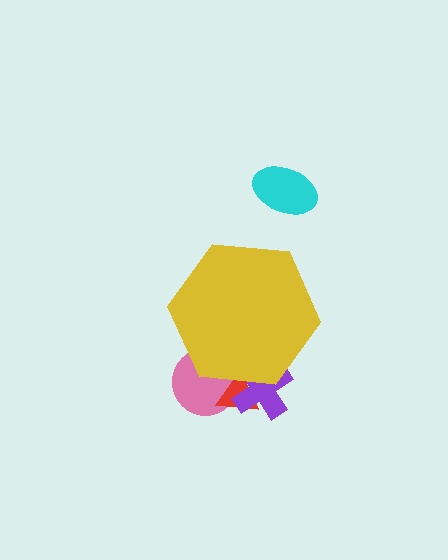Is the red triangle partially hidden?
Yes, the red triangle is partially hidden behind the yellow hexagon.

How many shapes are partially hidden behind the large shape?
3 shapes are partially hidden.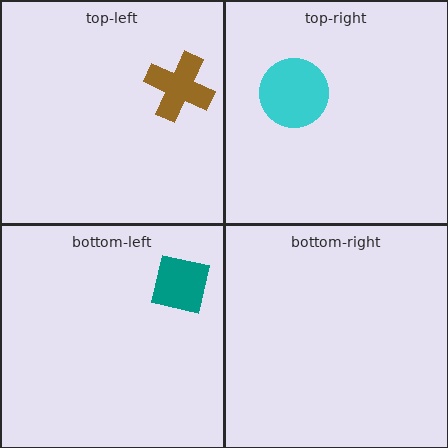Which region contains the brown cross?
The top-left region.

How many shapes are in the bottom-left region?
1.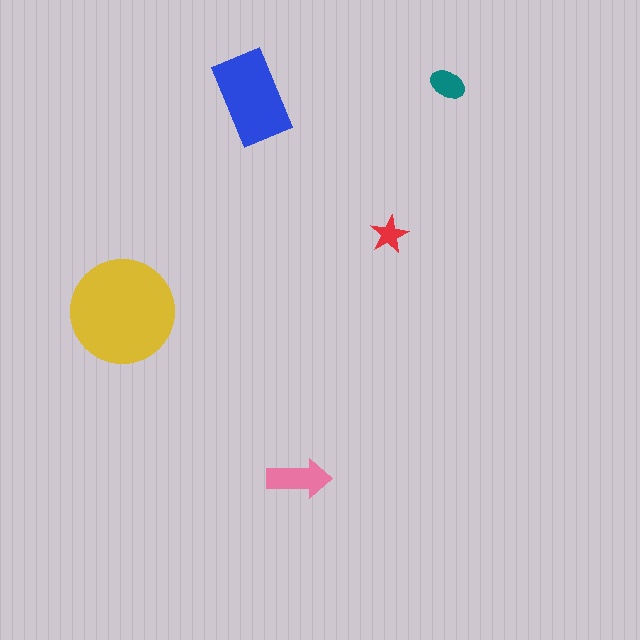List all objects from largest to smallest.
The yellow circle, the blue rectangle, the pink arrow, the teal ellipse, the red star.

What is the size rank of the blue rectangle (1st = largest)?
2nd.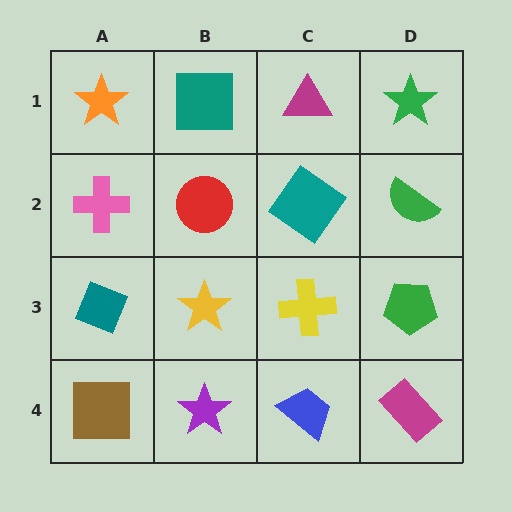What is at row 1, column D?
A green star.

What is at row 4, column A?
A brown square.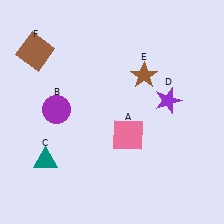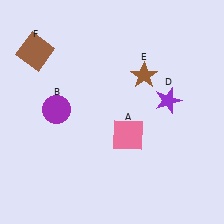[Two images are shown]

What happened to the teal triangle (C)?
The teal triangle (C) was removed in Image 2. It was in the bottom-left area of Image 1.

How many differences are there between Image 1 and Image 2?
There is 1 difference between the two images.